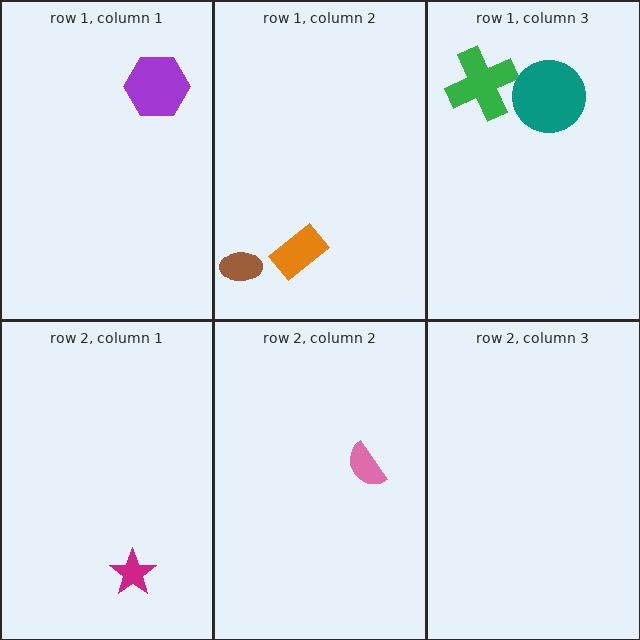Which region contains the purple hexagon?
The row 1, column 1 region.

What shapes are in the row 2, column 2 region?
The pink semicircle.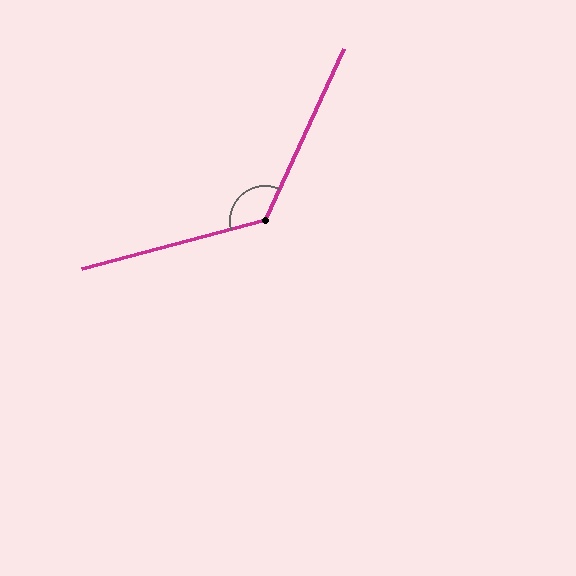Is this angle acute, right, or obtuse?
It is obtuse.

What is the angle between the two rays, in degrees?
Approximately 129 degrees.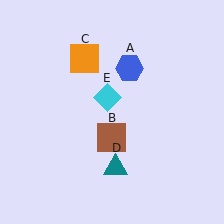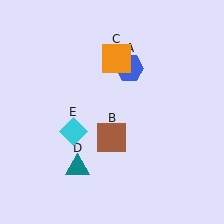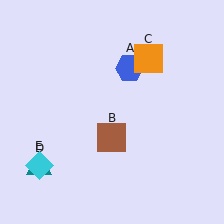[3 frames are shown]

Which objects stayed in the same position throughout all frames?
Blue hexagon (object A) and brown square (object B) remained stationary.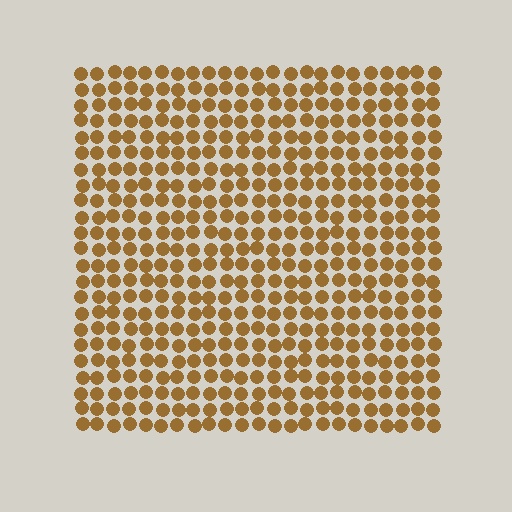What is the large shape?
The large shape is a square.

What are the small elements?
The small elements are circles.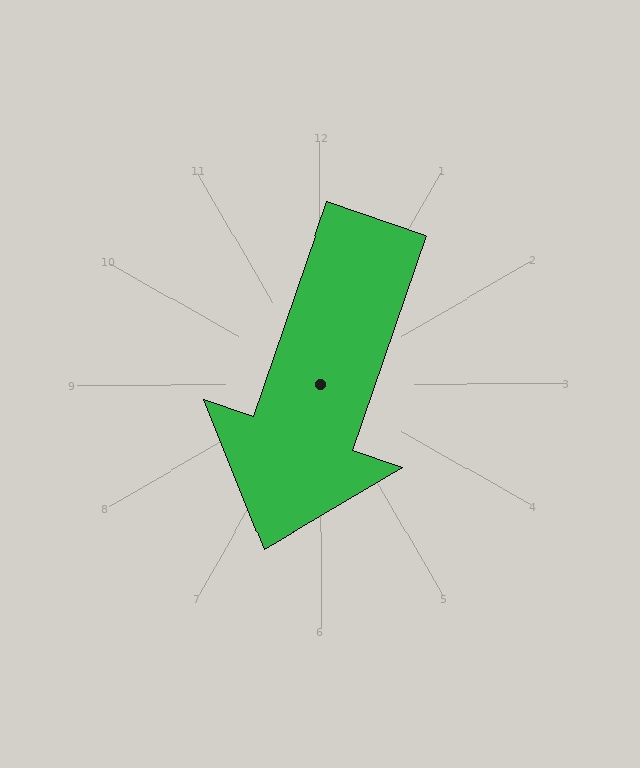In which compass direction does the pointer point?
South.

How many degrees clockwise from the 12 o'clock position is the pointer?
Approximately 199 degrees.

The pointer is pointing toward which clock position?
Roughly 7 o'clock.